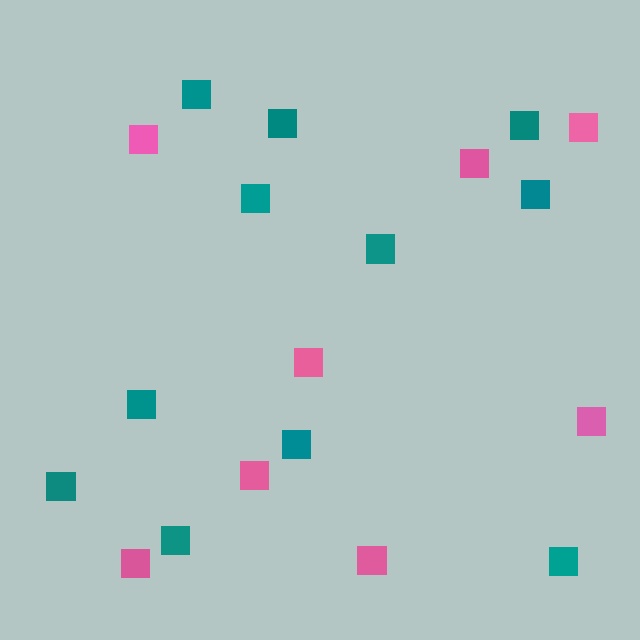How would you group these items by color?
There are 2 groups: one group of pink squares (8) and one group of teal squares (11).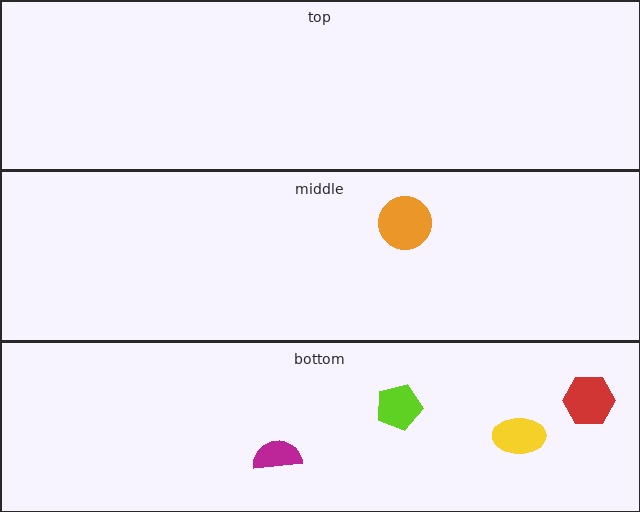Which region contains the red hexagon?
The bottom region.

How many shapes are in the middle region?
1.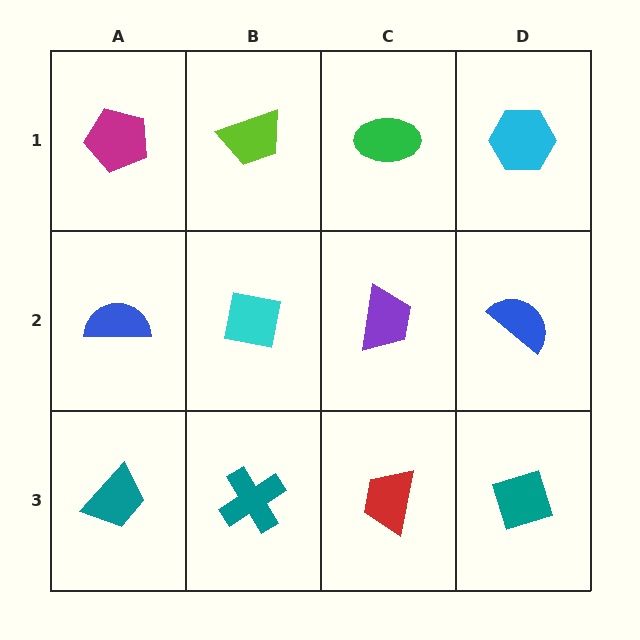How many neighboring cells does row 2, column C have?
4.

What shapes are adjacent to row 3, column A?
A blue semicircle (row 2, column A), a teal cross (row 3, column B).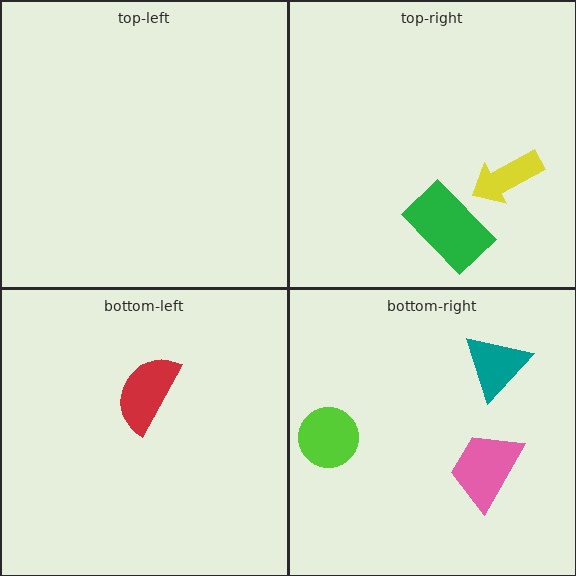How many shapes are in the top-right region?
2.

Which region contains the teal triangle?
The bottom-right region.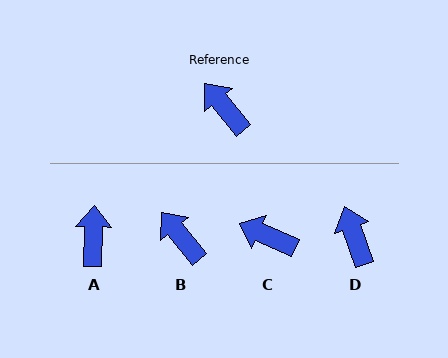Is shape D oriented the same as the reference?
No, it is off by about 20 degrees.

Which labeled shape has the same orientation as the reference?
B.